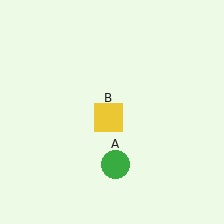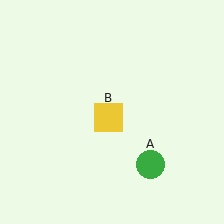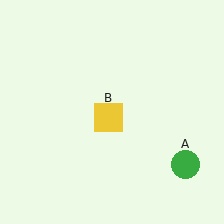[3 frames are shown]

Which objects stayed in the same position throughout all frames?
Yellow square (object B) remained stationary.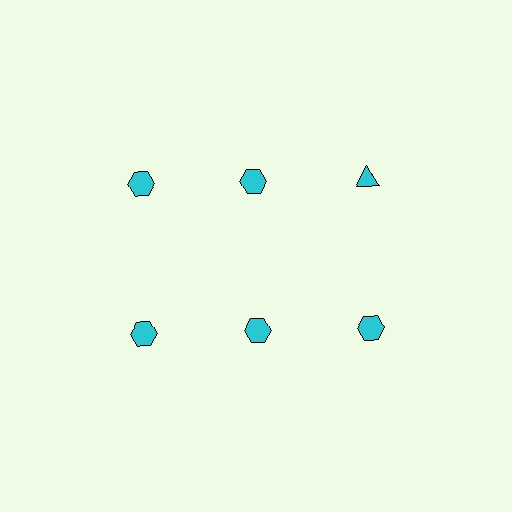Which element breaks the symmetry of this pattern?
The cyan triangle in the top row, center column breaks the symmetry. All other shapes are cyan hexagons.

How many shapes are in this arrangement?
There are 6 shapes arranged in a grid pattern.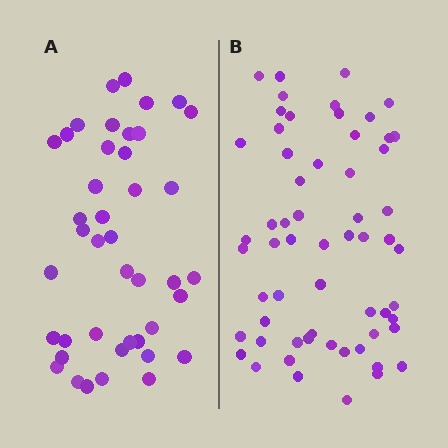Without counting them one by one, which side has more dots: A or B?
Region B (the right region) has more dots.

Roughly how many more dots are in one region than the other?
Region B has approximately 20 more dots than region A.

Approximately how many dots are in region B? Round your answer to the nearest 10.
About 60 dots.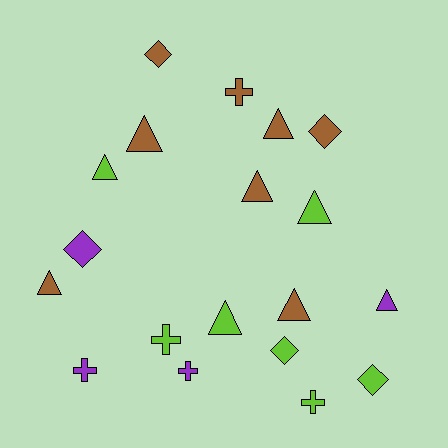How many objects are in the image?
There are 19 objects.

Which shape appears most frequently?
Triangle, with 9 objects.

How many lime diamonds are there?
There are 2 lime diamonds.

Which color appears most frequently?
Brown, with 8 objects.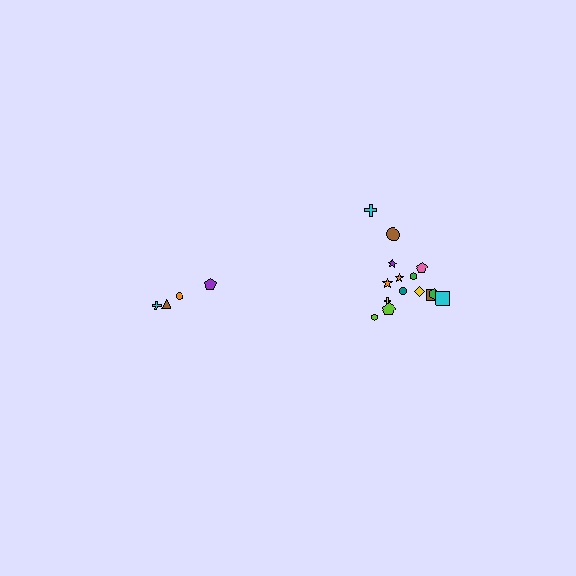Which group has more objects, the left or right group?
The right group.